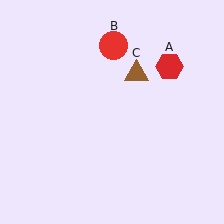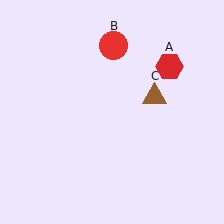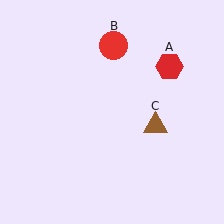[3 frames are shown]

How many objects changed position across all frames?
1 object changed position: brown triangle (object C).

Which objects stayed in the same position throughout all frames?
Red hexagon (object A) and red circle (object B) remained stationary.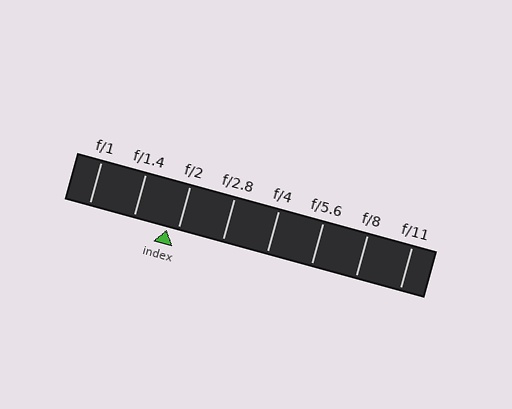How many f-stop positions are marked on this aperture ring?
There are 8 f-stop positions marked.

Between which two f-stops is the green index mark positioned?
The index mark is between f/1.4 and f/2.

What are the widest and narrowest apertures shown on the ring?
The widest aperture shown is f/1 and the narrowest is f/11.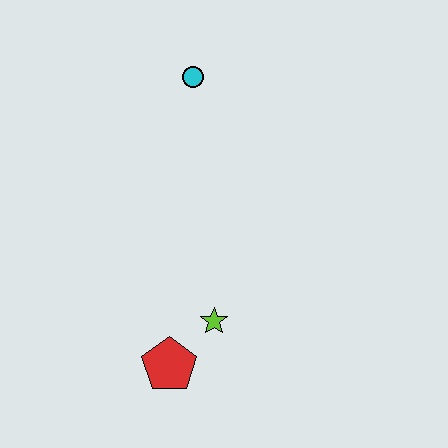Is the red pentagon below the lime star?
Yes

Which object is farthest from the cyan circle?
The red pentagon is farthest from the cyan circle.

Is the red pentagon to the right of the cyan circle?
No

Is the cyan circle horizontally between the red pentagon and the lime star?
Yes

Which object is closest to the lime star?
The red pentagon is closest to the lime star.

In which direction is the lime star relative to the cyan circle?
The lime star is below the cyan circle.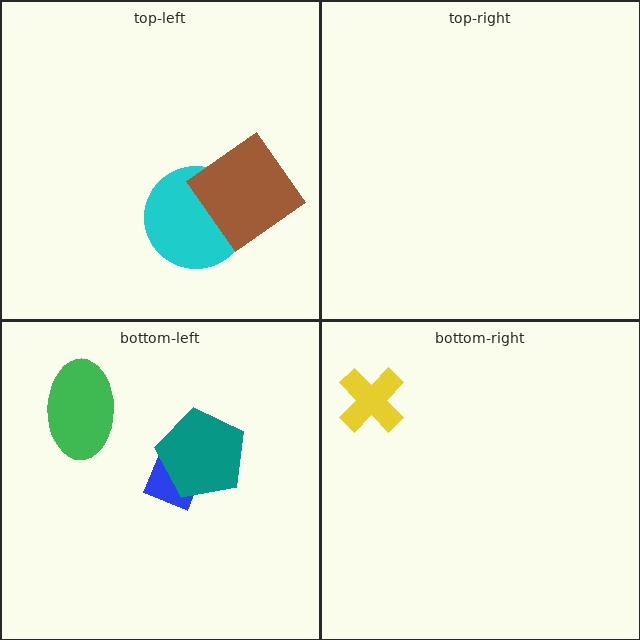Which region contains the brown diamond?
The top-left region.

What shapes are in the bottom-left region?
The blue diamond, the teal pentagon, the green ellipse.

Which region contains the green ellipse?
The bottom-left region.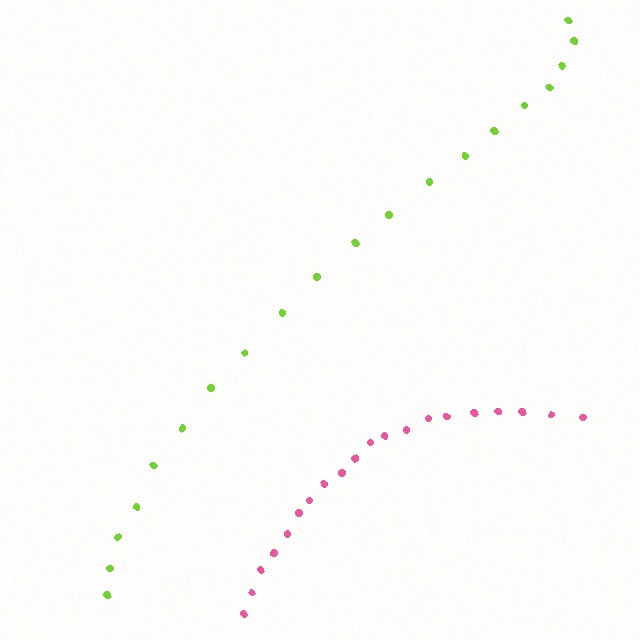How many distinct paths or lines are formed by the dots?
There are 2 distinct paths.